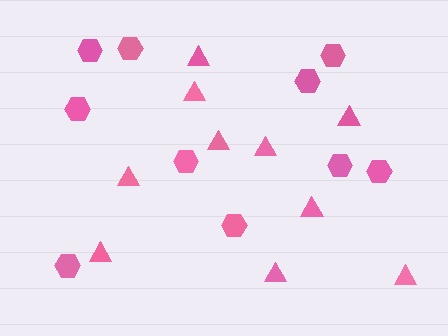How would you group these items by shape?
There are 2 groups: one group of triangles (10) and one group of hexagons (10).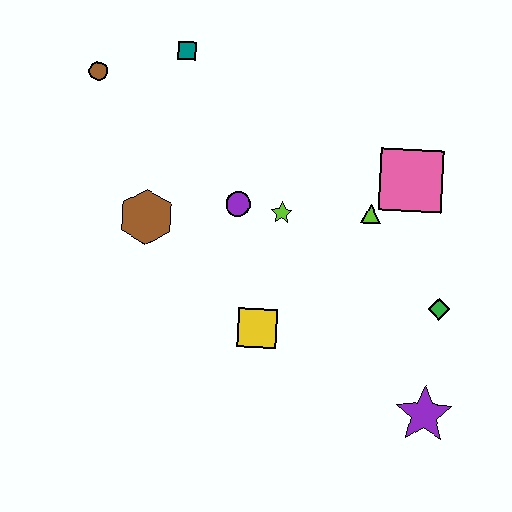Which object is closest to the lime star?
The purple circle is closest to the lime star.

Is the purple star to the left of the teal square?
No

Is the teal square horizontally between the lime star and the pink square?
No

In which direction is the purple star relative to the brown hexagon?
The purple star is to the right of the brown hexagon.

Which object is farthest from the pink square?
The brown circle is farthest from the pink square.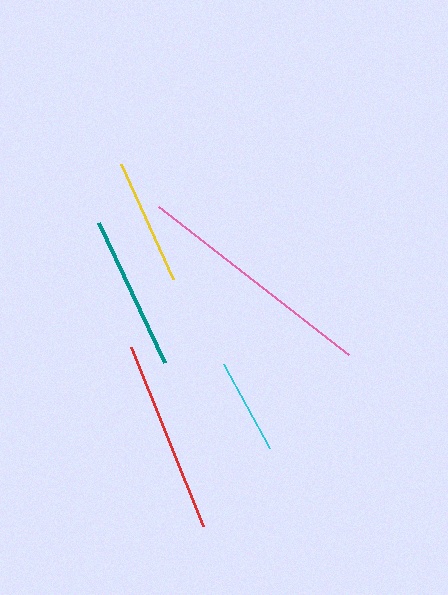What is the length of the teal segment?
The teal segment is approximately 154 pixels long.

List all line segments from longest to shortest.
From longest to shortest: pink, red, teal, yellow, cyan.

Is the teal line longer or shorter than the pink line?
The pink line is longer than the teal line.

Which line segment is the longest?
The pink line is the longest at approximately 241 pixels.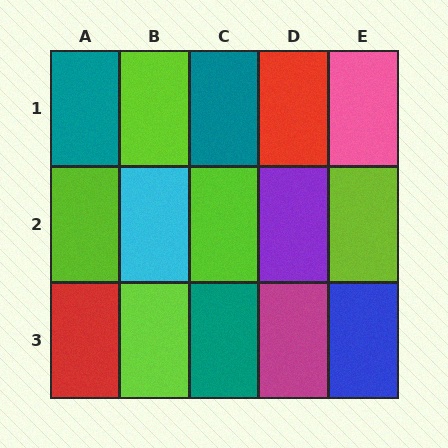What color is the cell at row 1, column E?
Pink.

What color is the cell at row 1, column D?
Red.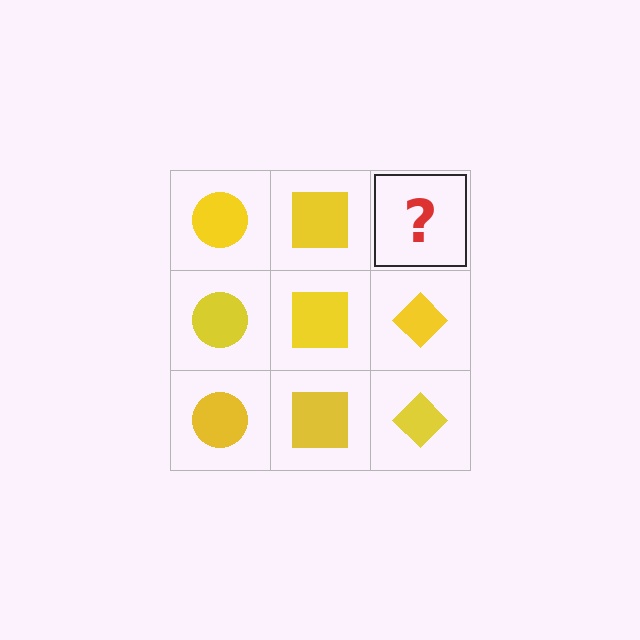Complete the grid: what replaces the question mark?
The question mark should be replaced with a yellow diamond.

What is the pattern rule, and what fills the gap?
The rule is that each column has a consistent shape. The gap should be filled with a yellow diamond.